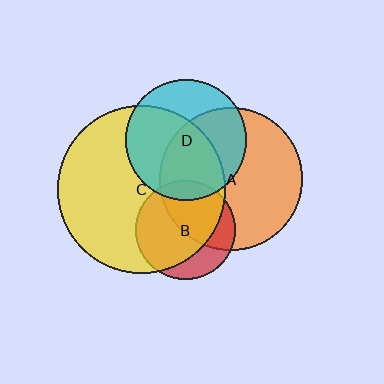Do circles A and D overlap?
Yes.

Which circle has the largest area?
Circle C (yellow).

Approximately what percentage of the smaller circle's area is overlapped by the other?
Approximately 55%.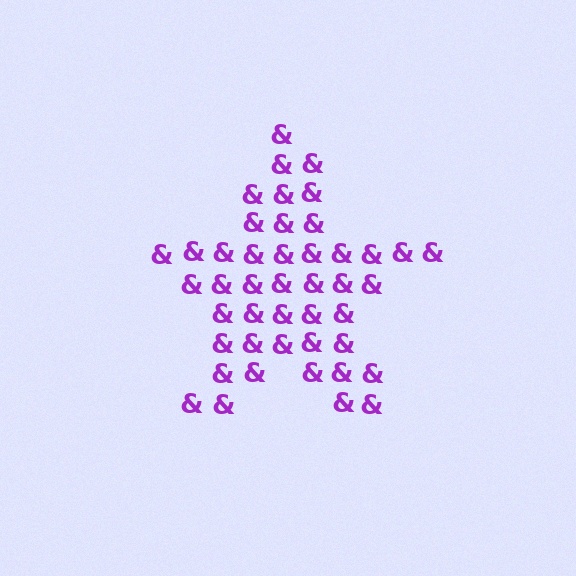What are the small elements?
The small elements are ampersands.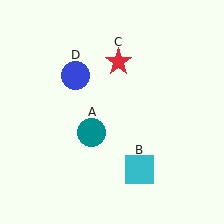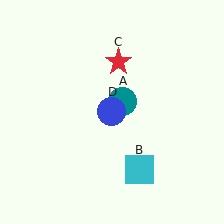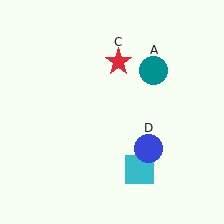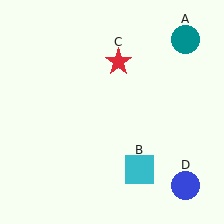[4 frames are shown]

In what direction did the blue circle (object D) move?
The blue circle (object D) moved down and to the right.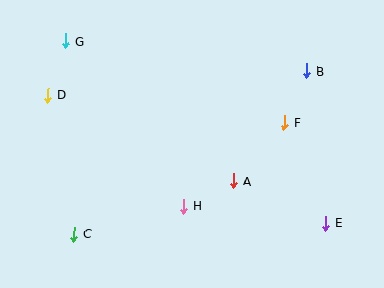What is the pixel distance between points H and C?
The distance between H and C is 114 pixels.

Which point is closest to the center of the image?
Point A at (234, 181) is closest to the center.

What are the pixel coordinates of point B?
Point B is at (307, 71).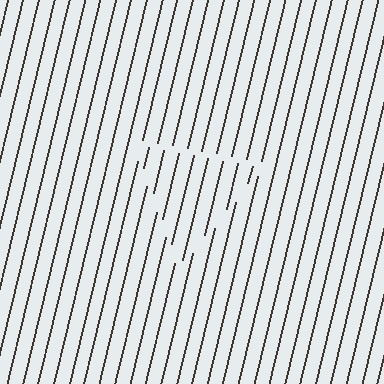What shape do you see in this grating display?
An illusory triangle. The interior of the shape contains the same grating, shifted by half a period — the contour is defined by the phase discontinuity where line-ends from the inner and outer gratings abut.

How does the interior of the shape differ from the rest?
The interior of the shape contains the same grating, shifted by half a period — the contour is defined by the phase discontinuity where line-ends from the inner and outer gratings abut.